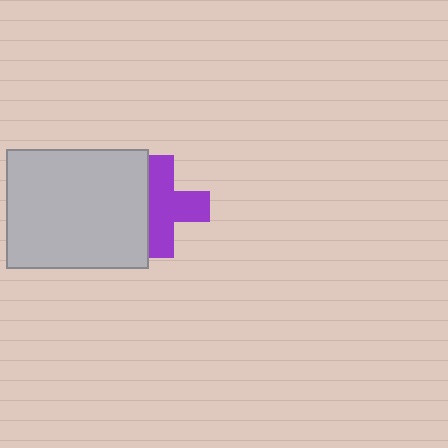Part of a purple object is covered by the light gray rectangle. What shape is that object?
It is a cross.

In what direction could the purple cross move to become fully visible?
The purple cross could move right. That would shift it out from behind the light gray rectangle entirely.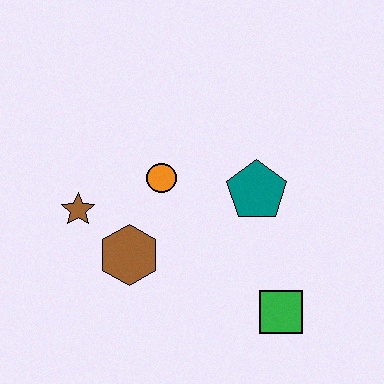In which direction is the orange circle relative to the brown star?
The orange circle is to the right of the brown star.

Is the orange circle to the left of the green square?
Yes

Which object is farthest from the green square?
The brown star is farthest from the green square.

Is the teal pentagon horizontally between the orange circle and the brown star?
No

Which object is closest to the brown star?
The brown hexagon is closest to the brown star.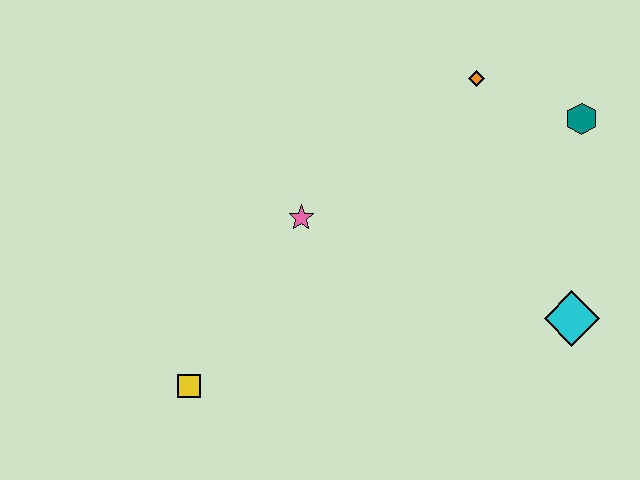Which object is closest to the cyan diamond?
The teal hexagon is closest to the cyan diamond.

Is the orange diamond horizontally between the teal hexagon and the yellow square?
Yes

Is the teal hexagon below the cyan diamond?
No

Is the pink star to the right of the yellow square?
Yes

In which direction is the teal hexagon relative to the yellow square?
The teal hexagon is to the right of the yellow square.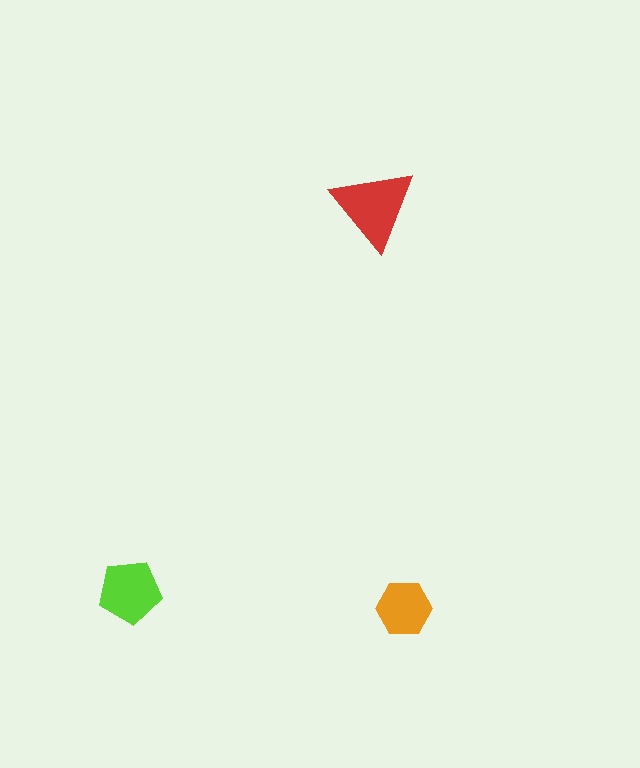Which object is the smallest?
The orange hexagon.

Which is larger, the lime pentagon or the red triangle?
The red triangle.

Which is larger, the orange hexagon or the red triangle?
The red triangle.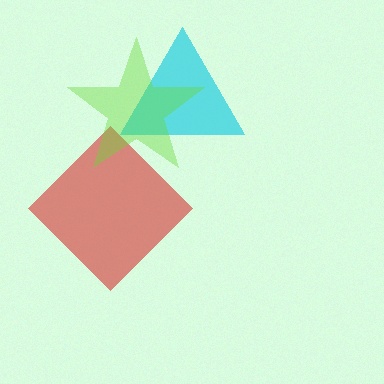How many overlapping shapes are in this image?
There are 3 overlapping shapes in the image.